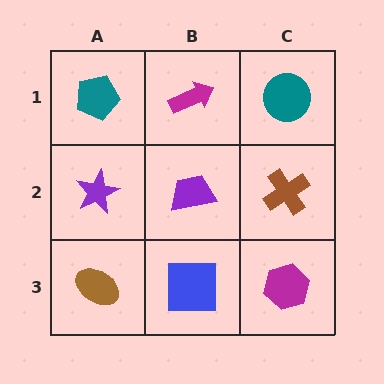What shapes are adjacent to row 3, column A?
A purple star (row 2, column A), a blue square (row 3, column B).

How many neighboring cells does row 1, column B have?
3.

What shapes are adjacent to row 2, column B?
A magenta arrow (row 1, column B), a blue square (row 3, column B), a purple star (row 2, column A), a brown cross (row 2, column C).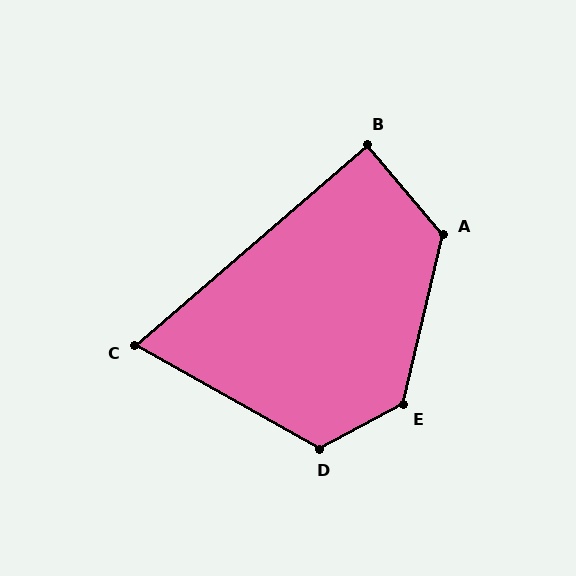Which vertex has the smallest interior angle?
C, at approximately 70 degrees.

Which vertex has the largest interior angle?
E, at approximately 131 degrees.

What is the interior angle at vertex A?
Approximately 127 degrees (obtuse).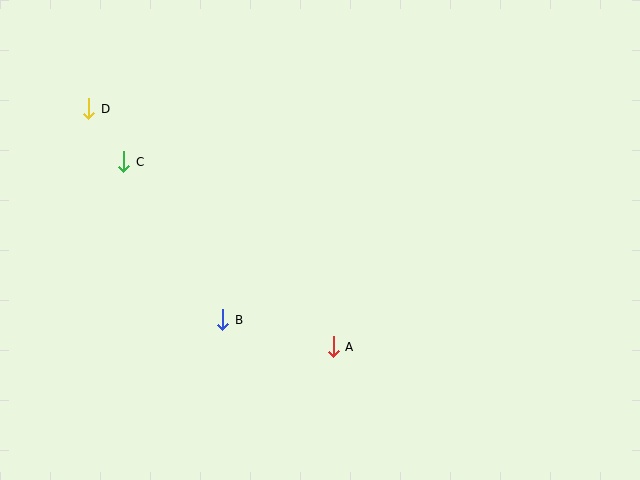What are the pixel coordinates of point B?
Point B is at (223, 320).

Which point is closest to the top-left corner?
Point D is closest to the top-left corner.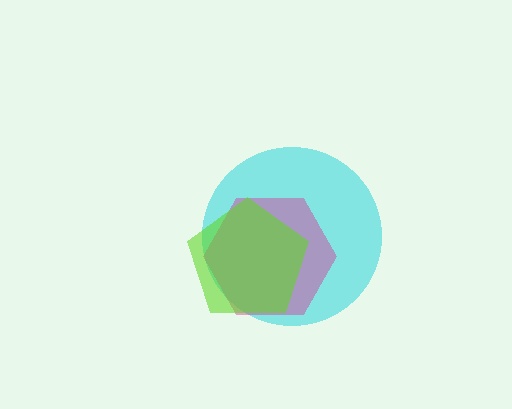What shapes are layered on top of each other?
The layered shapes are: a cyan circle, a magenta hexagon, a lime pentagon.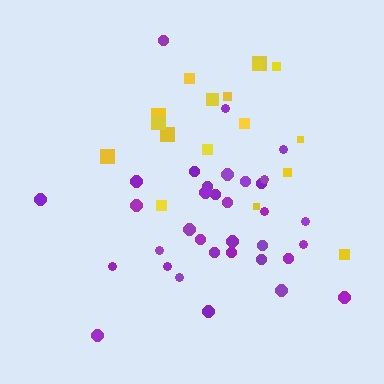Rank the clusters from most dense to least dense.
purple, yellow.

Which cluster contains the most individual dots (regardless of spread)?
Purple (35).